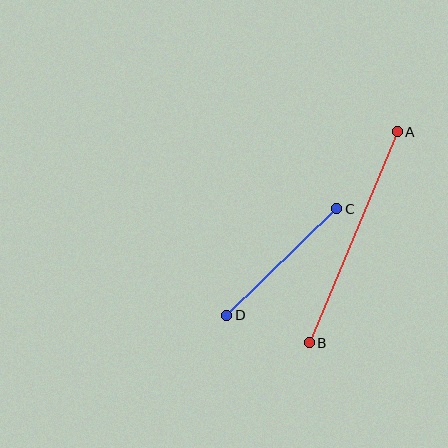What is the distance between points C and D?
The distance is approximately 153 pixels.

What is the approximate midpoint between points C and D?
The midpoint is at approximately (282, 262) pixels.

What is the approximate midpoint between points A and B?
The midpoint is at approximately (353, 237) pixels.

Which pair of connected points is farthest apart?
Points A and B are farthest apart.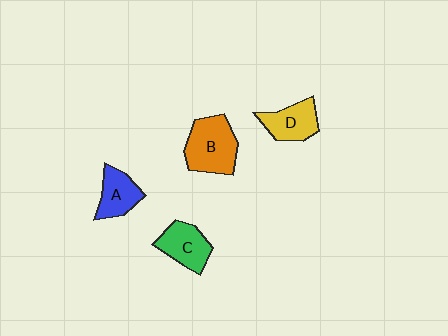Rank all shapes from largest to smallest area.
From largest to smallest: B (orange), C (green), D (yellow), A (blue).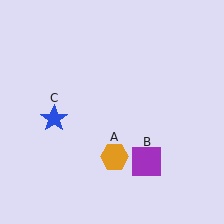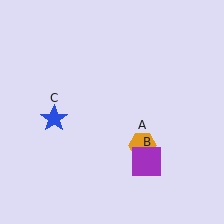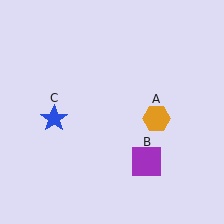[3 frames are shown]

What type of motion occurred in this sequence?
The orange hexagon (object A) rotated counterclockwise around the center of the scene.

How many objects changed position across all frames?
1 object changed position: orange hexagon (object A).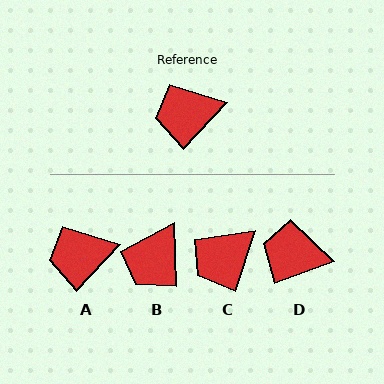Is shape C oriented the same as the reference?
No, it is off by about 26 degrees.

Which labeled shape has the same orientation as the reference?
A.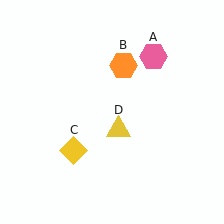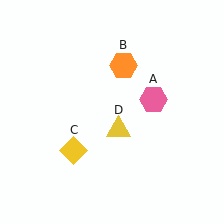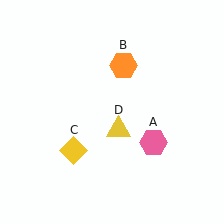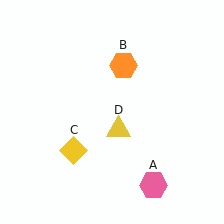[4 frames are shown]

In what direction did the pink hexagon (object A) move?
The pink hexagon (object A) moved down.